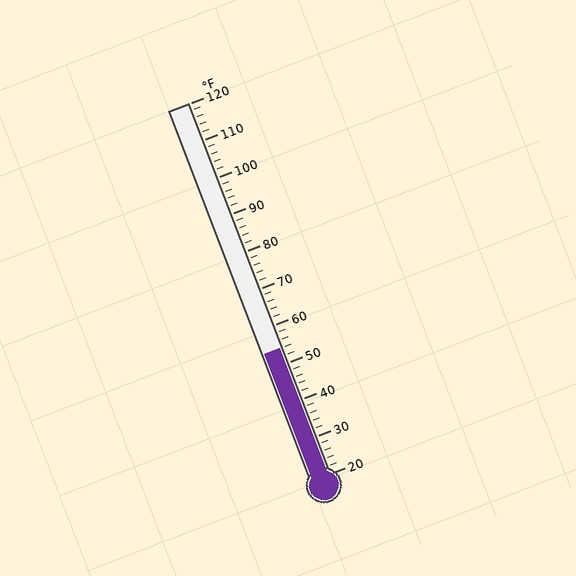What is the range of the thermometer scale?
The thermometer scale ranges from 20°F to 120°F.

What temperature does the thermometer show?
The thermometer shows approximately 54°F.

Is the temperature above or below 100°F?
The temperature is below 100°F.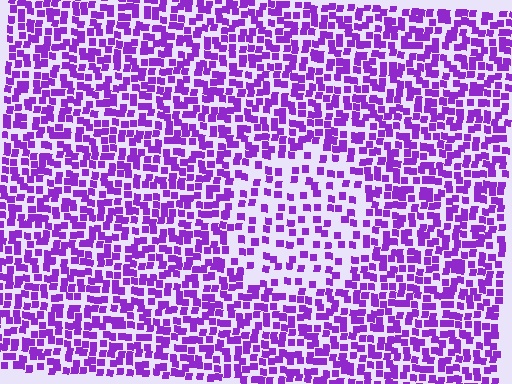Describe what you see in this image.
The image contains small purple elements arranged at two different densities. A circle-shaped region is visible where the elements are less densely packed than the surrounding area.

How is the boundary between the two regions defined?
The boundary is defined by a change in element density (approximately 2.0x ratio). All elements are the same color, size, and shape.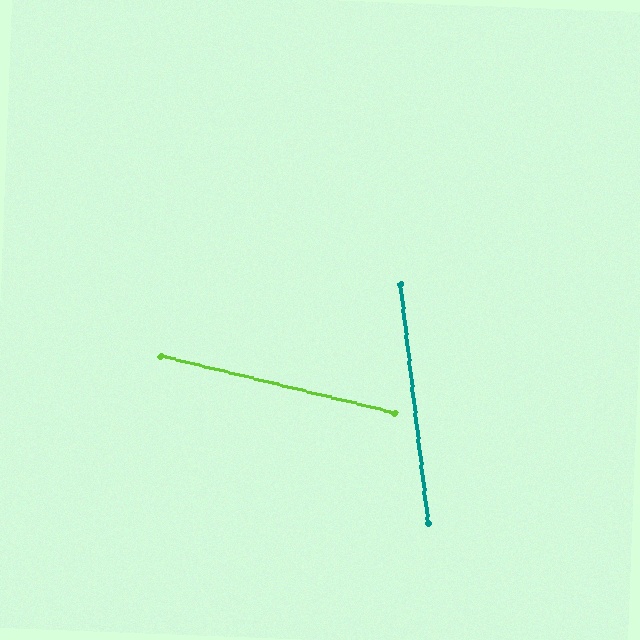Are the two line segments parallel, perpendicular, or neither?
Neither parallel nor perpendicular — they differ by about 70°.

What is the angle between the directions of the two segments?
Approximately 70 degrees.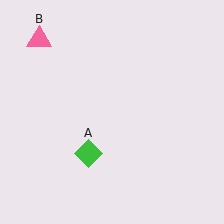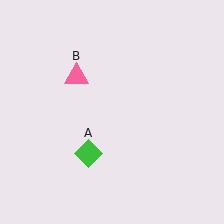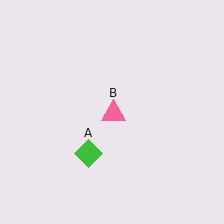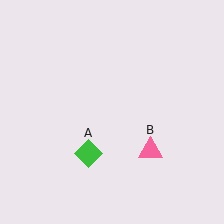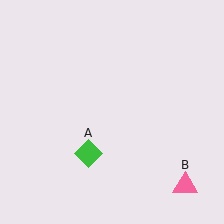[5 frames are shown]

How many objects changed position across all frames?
1 object changed position: pink triangle (object B).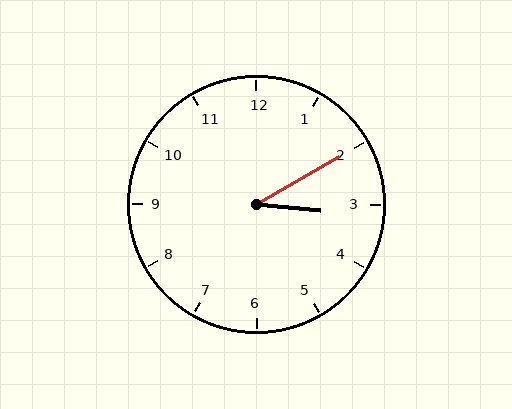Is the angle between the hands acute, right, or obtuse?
It is acute.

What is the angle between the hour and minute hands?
Approximately 35 degrees.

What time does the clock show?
3:10.